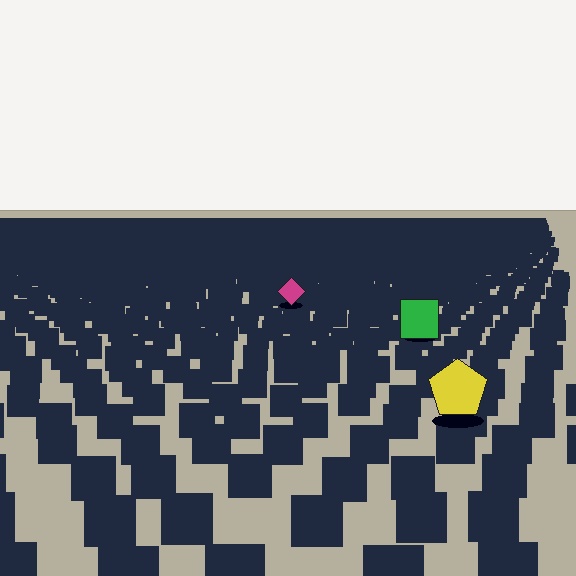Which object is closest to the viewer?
The yellow pentagon is closest. The texture marks near it are larger and more spread out.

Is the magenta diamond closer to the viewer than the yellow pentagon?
No. The yellow pentagon is closer — you can tell from the texture gradient: the ground texture is coarser near it.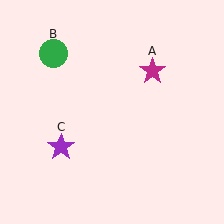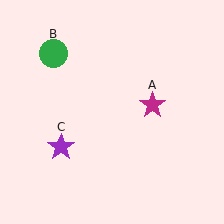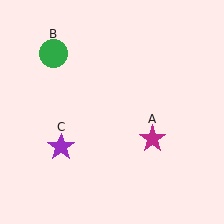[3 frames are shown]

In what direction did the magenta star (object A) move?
The magenta star (object A) moved down.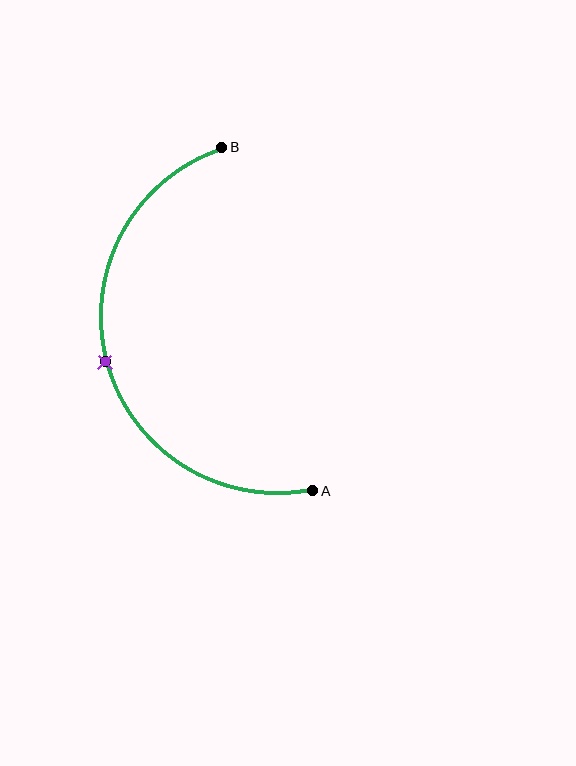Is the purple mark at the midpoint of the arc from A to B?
Yes. The purple mark lies on the arc at equal arc-length from both A and B — it is the arc midpoint.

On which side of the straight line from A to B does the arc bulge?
The arc bulges to the left of the straight line connecting A and B.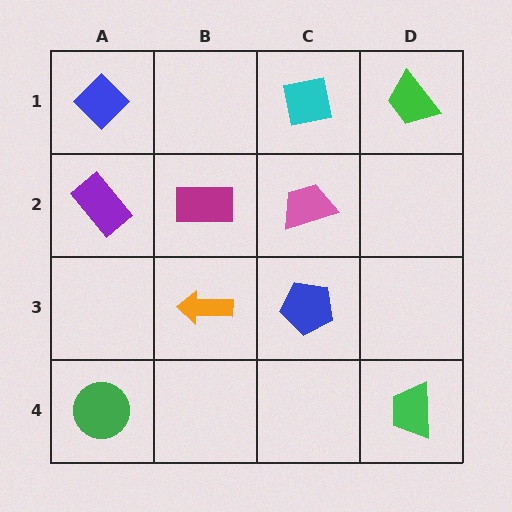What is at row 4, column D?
A green trapezoid.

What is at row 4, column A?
A green circle.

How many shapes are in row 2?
3 shapes.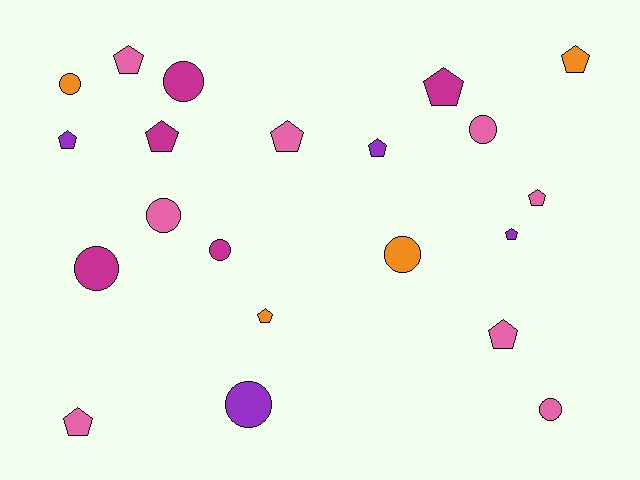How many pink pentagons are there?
There are 5 pink pentagons.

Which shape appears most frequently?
Pentagon, with 12 objects.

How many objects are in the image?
There are 21 objects.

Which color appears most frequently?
Pink, with 8 objects.